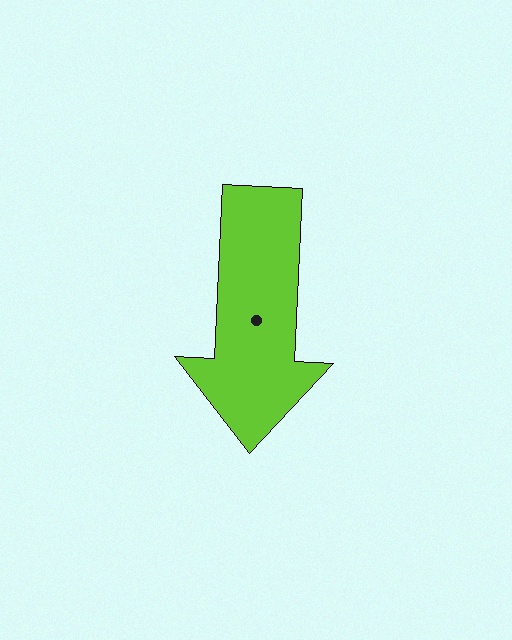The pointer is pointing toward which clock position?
Roughly 6 o'clock.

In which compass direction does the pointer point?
South.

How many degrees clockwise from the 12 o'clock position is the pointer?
Approximately 183 degrees.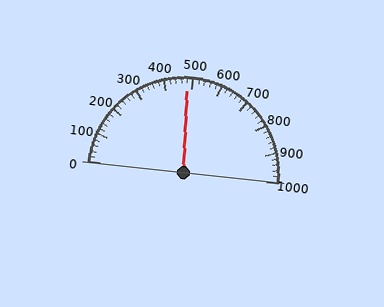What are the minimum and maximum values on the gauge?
The gauge ranges from 0 to 1000.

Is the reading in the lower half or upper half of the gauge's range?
The reading is in the lower half of the range (0 to 1000).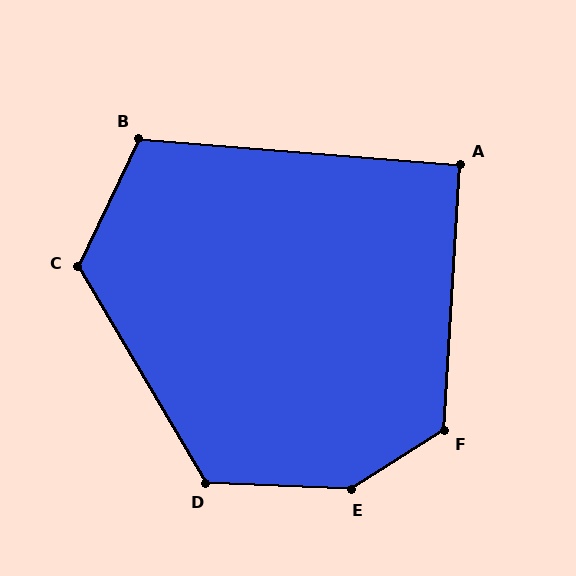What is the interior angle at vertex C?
Approximately 124 degrees (obtuse).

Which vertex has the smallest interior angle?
A, at approximately 91 degrees.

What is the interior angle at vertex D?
Approximately 123 degrees (obtuse).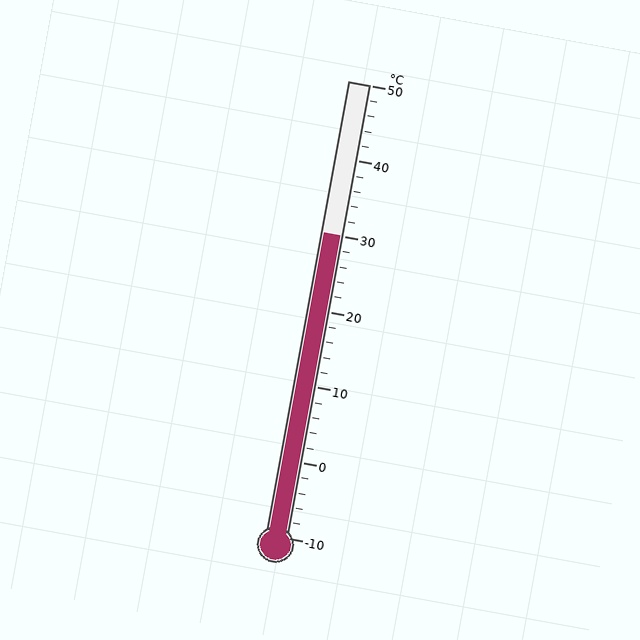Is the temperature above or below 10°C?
The temperature is above 10°C.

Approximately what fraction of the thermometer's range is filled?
The thermometer is filled to approximately 65% of its range.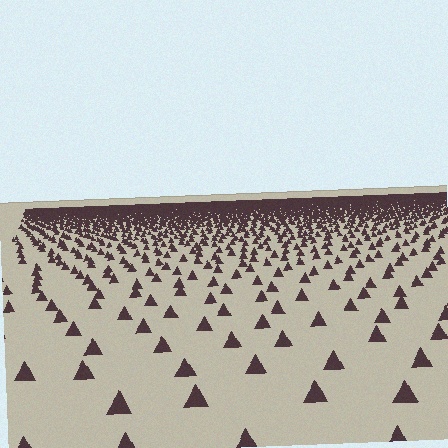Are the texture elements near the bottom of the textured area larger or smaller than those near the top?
Larger. Near the bottom, elements are closer to the viewer and appear at a bigger on-screen size.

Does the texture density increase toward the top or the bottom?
Density increases toward the top.